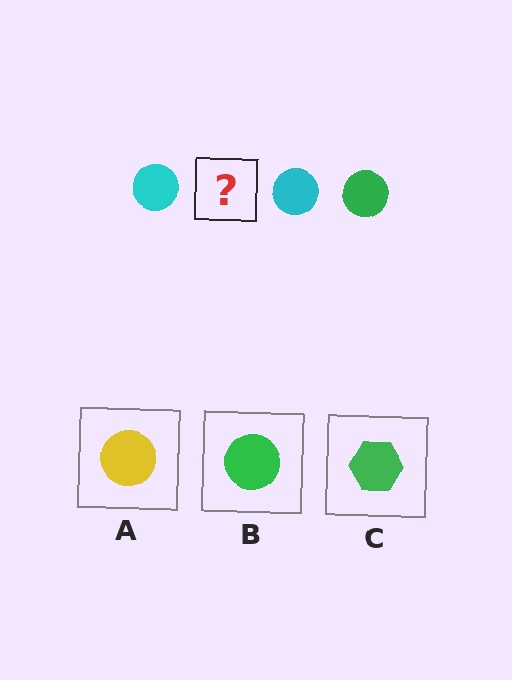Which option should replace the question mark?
Option B.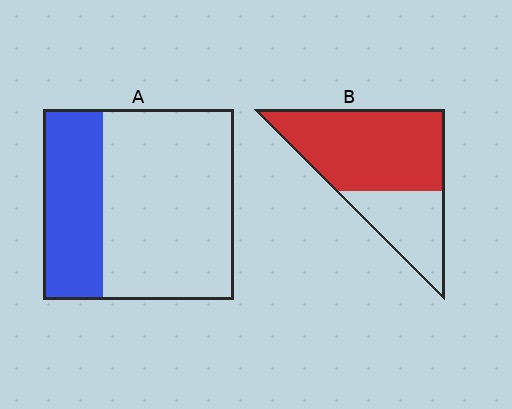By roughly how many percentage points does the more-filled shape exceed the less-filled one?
By roughly 35 percentage points (B over A).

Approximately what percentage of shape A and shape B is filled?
A is approximately 30% and B is approximately 65%.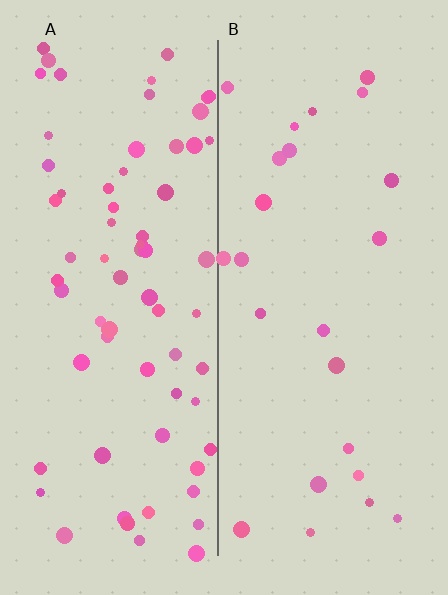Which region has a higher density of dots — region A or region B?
A (the left).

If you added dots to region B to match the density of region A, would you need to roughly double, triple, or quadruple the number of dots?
Approximately triple.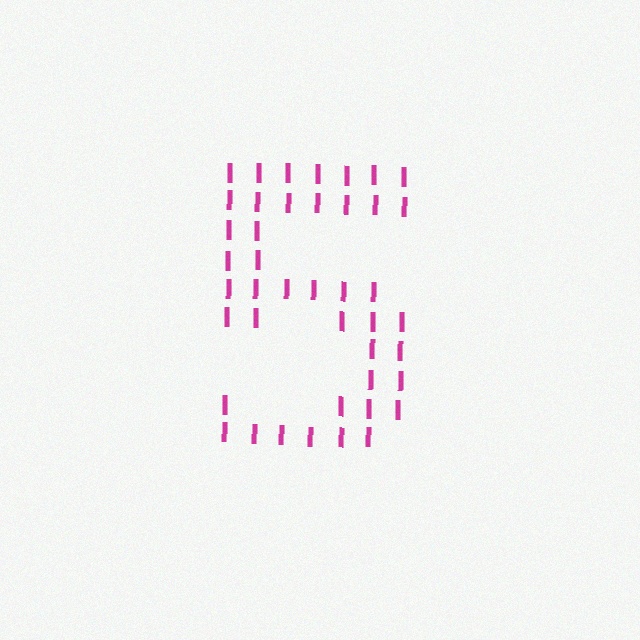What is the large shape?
The large shape is the digit 5.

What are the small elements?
The small elements are letter I's.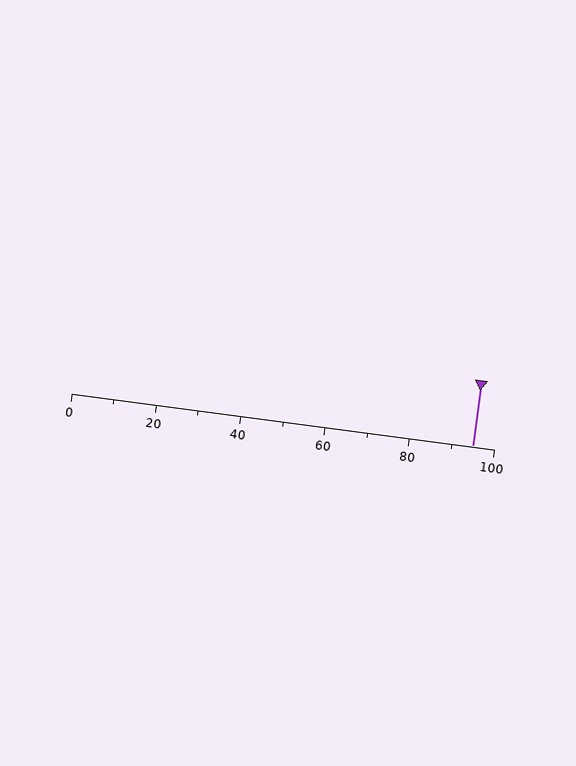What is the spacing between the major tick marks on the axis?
The major ticks are spaced 20 apart.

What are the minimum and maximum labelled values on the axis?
The axis runs from 0 to 100.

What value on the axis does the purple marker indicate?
The marker indicates approximately 95.